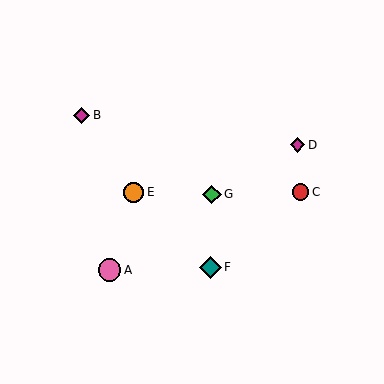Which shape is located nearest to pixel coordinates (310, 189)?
The red circle (labeled C) at (301, 192) is nearest to that location.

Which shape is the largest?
The pink circle (labeled A) is the largest.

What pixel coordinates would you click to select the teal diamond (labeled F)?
Click at (210, 267) to select the teal diamond F.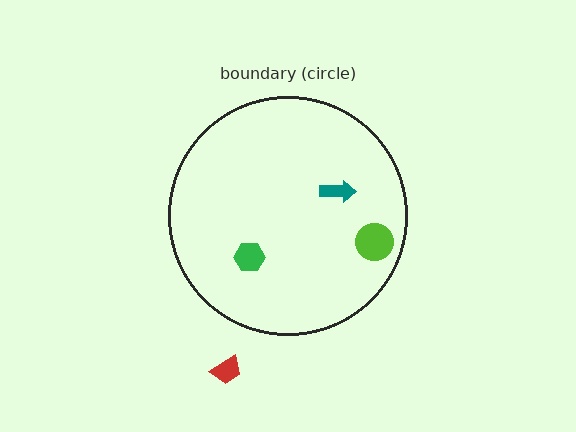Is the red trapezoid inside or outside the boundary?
Outside.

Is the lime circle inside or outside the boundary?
Inside.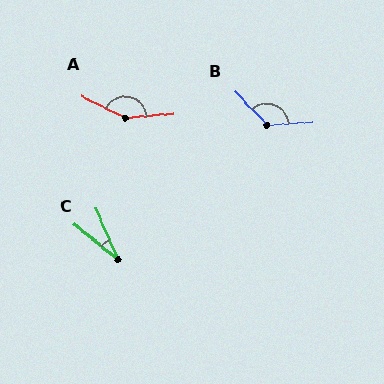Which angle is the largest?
A, at approximately 148 degrees.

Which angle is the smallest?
C, at approximately 27 degrees.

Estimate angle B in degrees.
Approximately 130 degrees.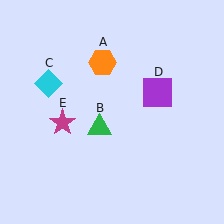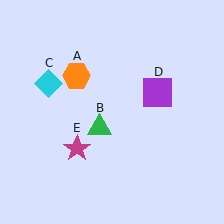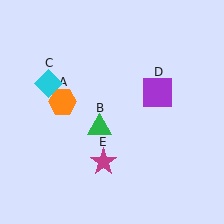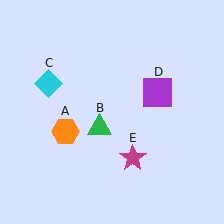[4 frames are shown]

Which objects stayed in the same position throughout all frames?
Green triangle (object B) and cyan diamond (object C) and purple square (object D) remained stationary.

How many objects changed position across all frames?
2 objects changed position: orange hexagon (object A), magenta star (object E).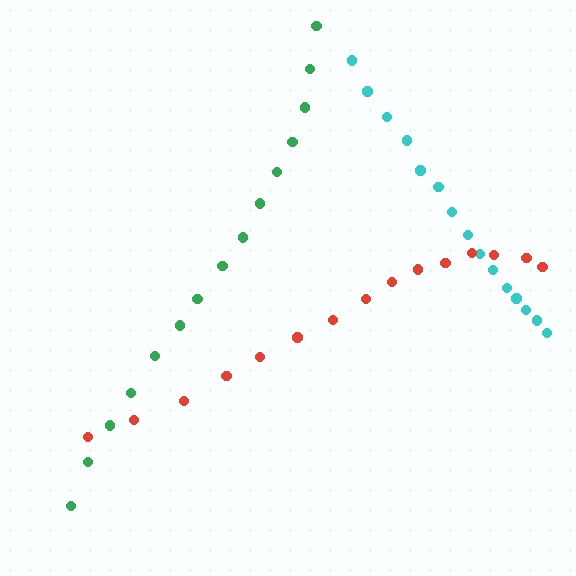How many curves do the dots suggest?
There are 3 distinct paths.